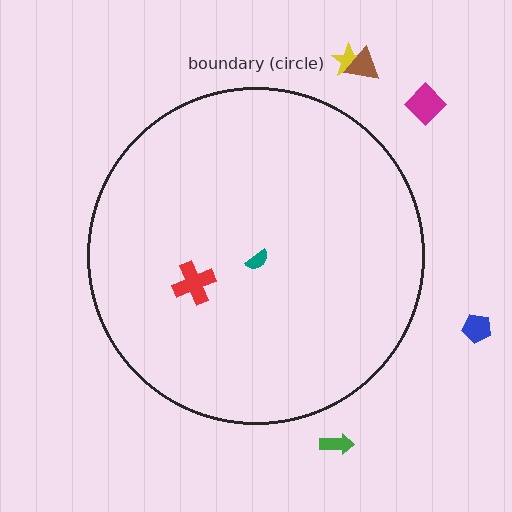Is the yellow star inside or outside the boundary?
Outside.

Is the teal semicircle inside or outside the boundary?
Inside.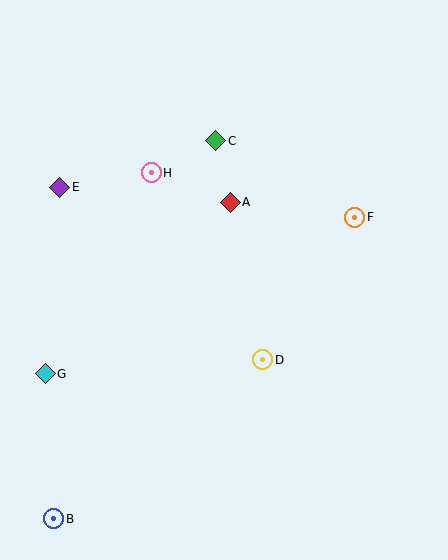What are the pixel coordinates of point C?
Point C is at (216, 141).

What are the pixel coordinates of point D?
Point D is at (263, 360).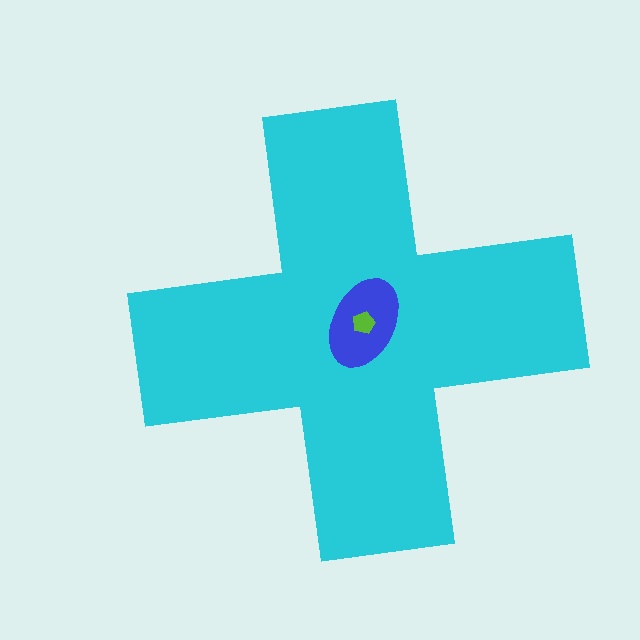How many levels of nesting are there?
3.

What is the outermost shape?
The cyan cross.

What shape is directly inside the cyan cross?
The blue ellipse.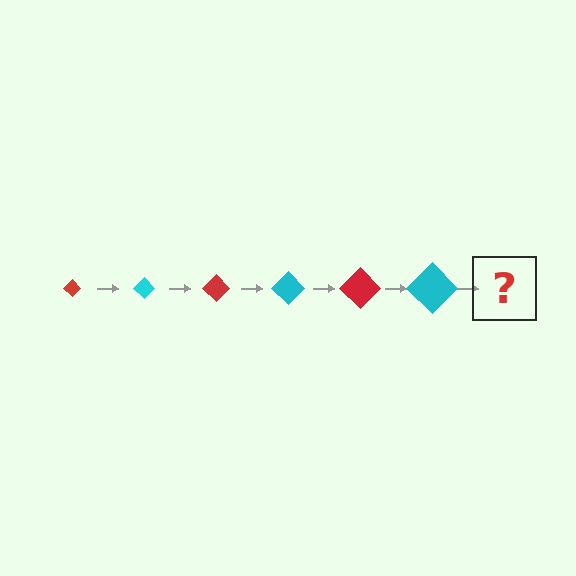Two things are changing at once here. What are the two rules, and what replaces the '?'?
The two rules are that the diamond grows larger each step and the color cycles through red and cyan. The '?' should be a red diamond, larger than the previous one.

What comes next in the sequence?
The next element should be a red diamond, larger than the previous one.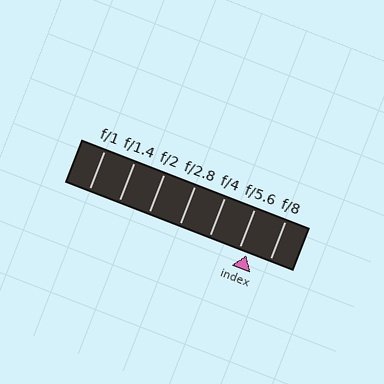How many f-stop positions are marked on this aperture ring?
There are 7 f-stop positions marked.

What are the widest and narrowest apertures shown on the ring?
The widest aperture shown is f/1 and the narrowest is f/8.